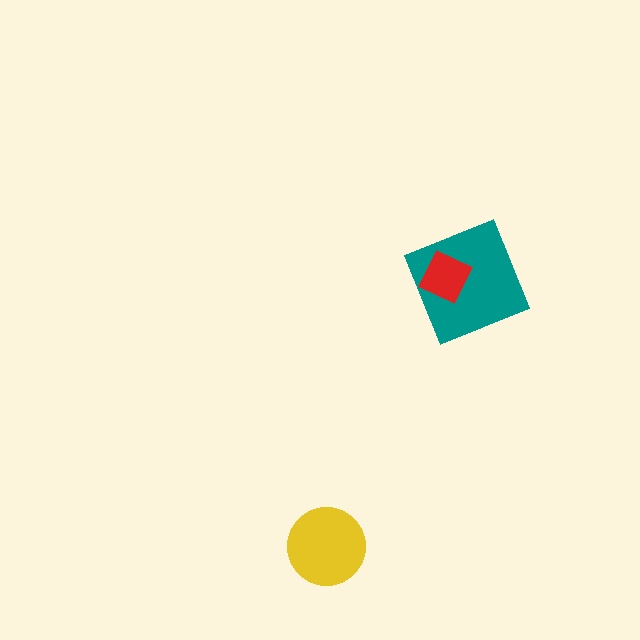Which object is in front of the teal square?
The red diamond is in front of the teal square.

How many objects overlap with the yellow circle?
0 objects overlap with the yellow circle.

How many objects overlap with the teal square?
1 object overlaps with the teal square.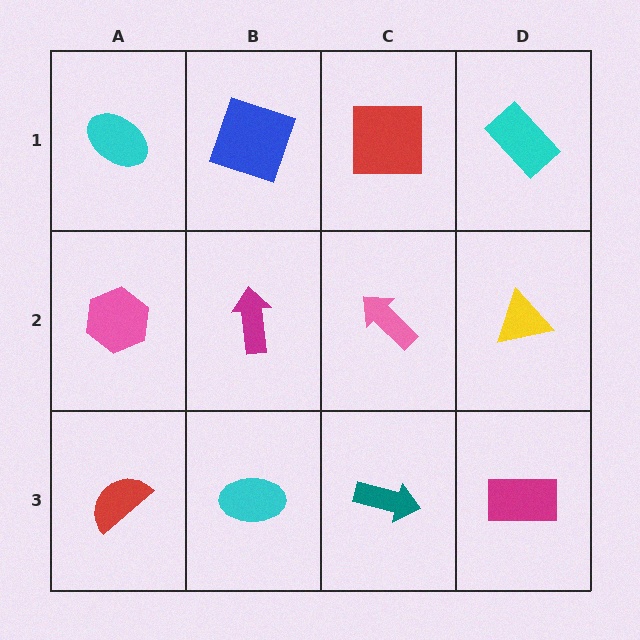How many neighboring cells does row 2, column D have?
3.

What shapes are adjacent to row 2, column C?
A red square (row 1, column C), a teal arrow (row 3, column C), a magenta arrow (row 2, column B), a yellow triangle (row 2, column D).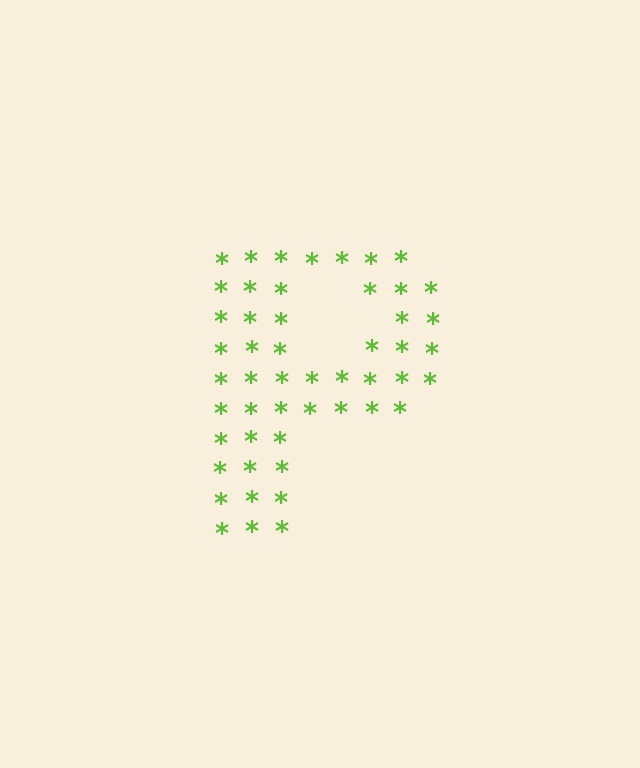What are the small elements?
The small elements are asterisks.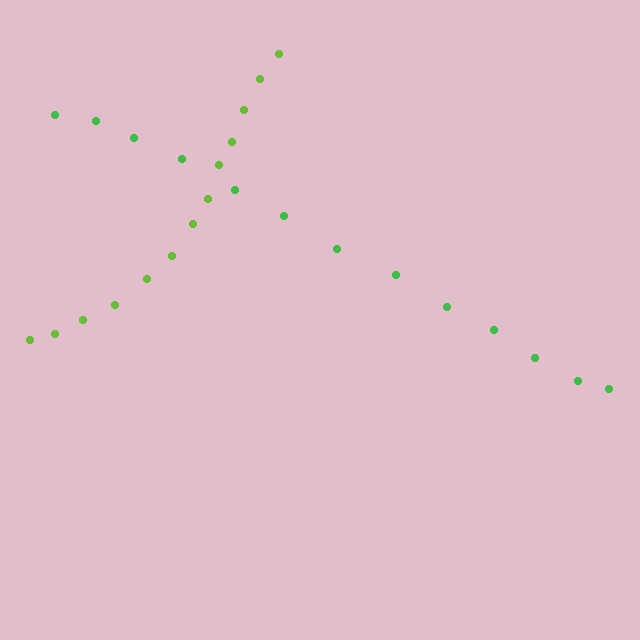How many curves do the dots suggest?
There are 2 distinct paths.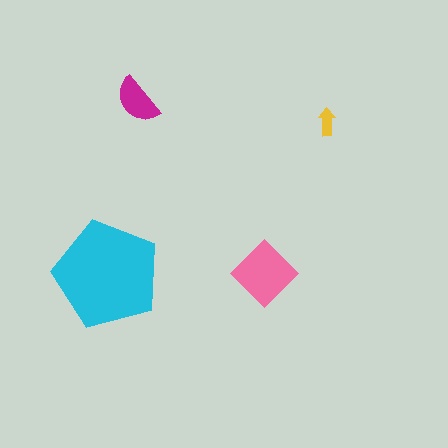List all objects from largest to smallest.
The cyan pentagon, the pink diamond, the magenta semicircle, the yellow arrow.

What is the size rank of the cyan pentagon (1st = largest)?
1st.